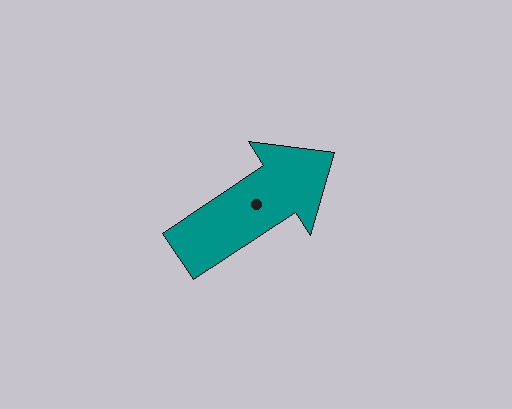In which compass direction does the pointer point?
Northeast.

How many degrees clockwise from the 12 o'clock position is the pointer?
Approximately 56 degrees.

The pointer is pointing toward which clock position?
Roughly 2 o'clock.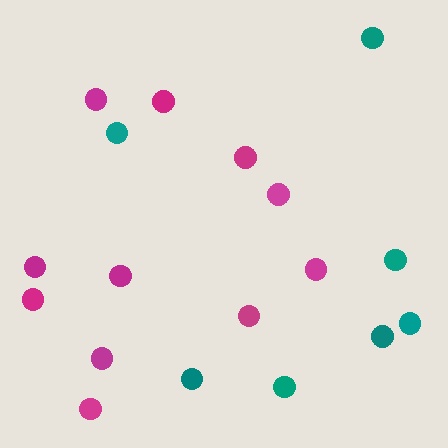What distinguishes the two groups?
There are 2 groups: one group of teal circles (7) and one group of magenta circles (11).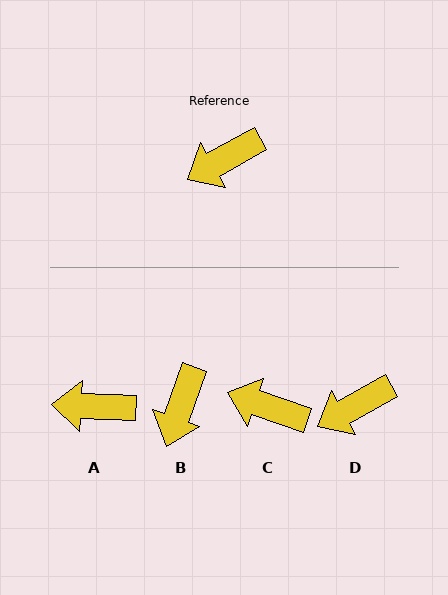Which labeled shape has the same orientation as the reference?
D.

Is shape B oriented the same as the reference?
No, it is off by about 41 degrees.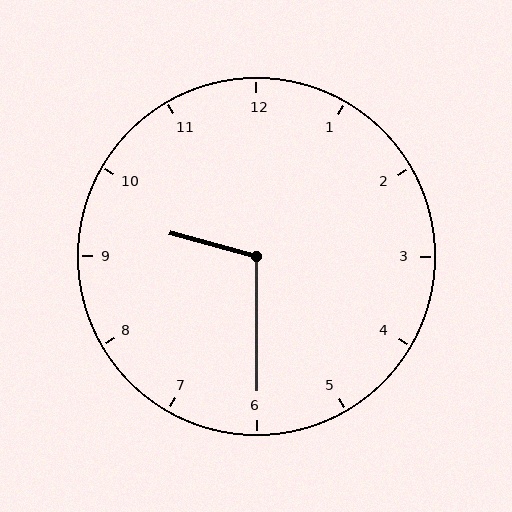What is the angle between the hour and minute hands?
Approximately 105 degrees.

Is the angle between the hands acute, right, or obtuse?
It is obtuse.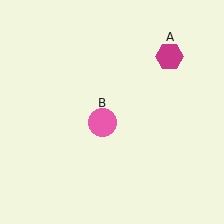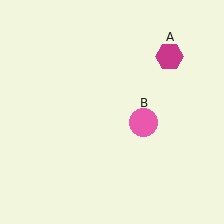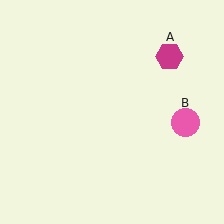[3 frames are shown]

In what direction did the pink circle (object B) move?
The pink circle (object B) moved right.